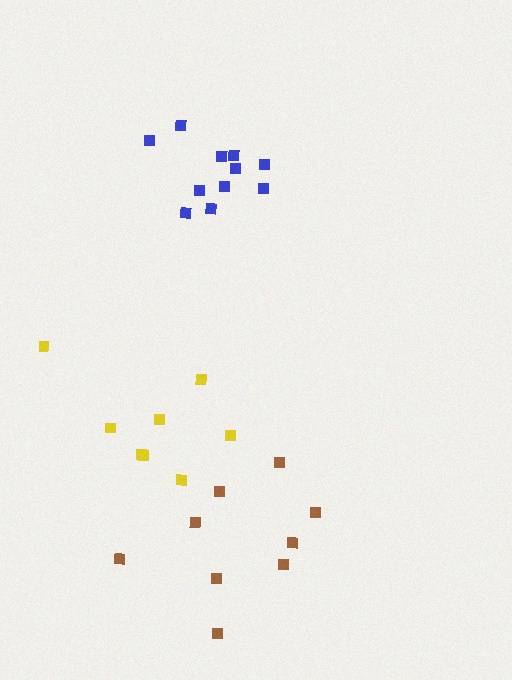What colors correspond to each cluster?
The clusters are colored: brown, blue, yellow.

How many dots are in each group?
Group 1: 9 dots, Group 2: 11 dots, Group 3: 8 dots (28 total).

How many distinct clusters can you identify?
There are 3 distinct clusters.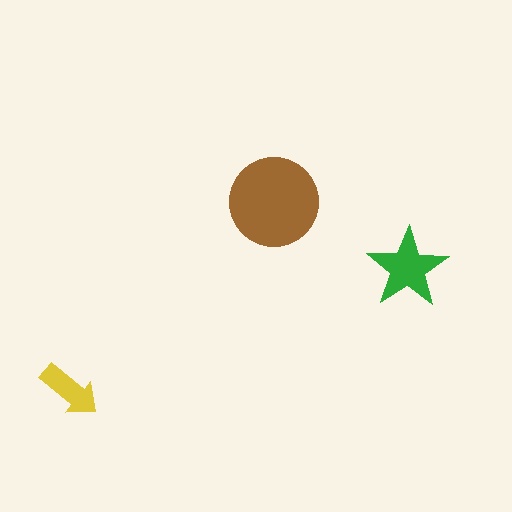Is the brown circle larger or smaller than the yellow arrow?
Larger.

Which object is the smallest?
The yellow arrow.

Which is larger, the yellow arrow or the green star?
The green star.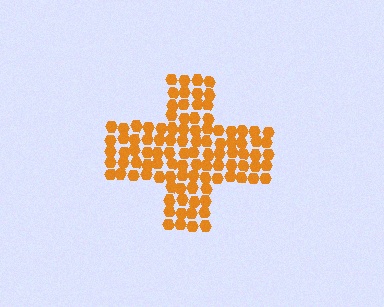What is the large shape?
The large shape is a cross.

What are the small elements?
The small elements are hexagons.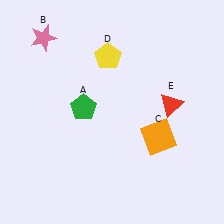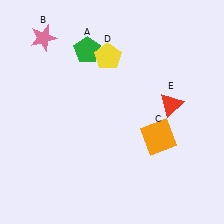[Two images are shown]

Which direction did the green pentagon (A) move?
The green pentagon (A) moved up.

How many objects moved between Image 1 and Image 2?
1 object moved between the two images.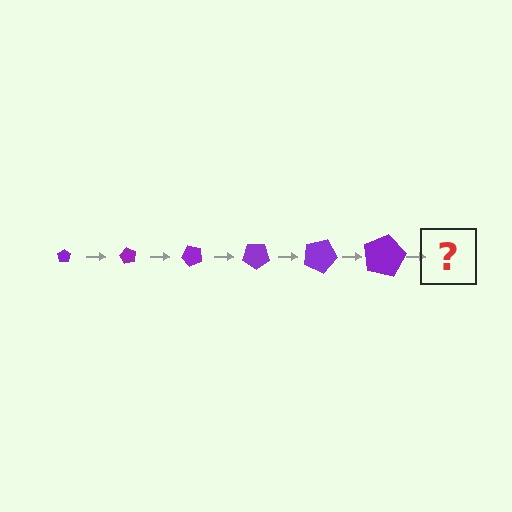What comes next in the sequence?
The next element should be a pentagon, larger than the previous one and rotated 360 degrees from the start.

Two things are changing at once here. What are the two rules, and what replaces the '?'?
The two rules are that the pentagon grows larger each step and it rotates 60 degrees each step. The '?' should be a pentagon, larger than the previous one and rotated 360 degrees from the start.